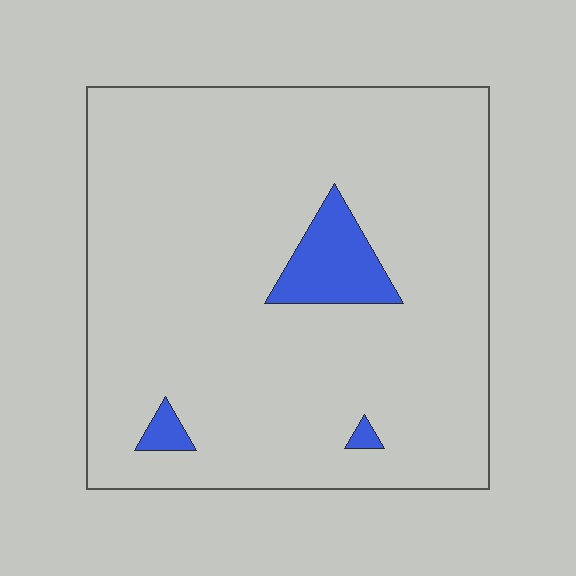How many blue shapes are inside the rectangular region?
3.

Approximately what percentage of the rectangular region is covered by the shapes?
Approximately 5%.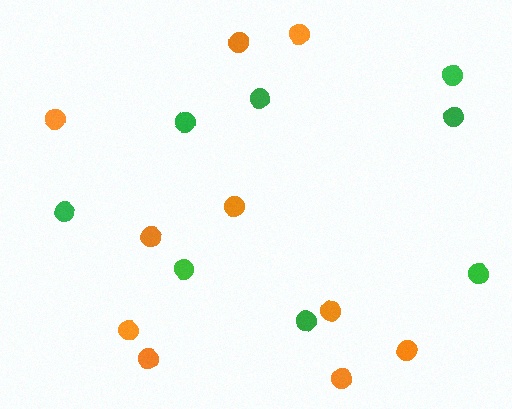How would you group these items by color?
There are 2 groups: one group of green circles (8) and one group of orange circles (10).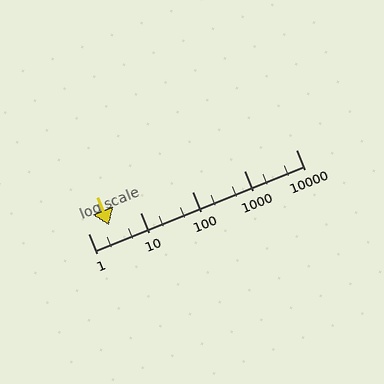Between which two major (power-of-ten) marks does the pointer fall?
The pointer is between 1 and 10.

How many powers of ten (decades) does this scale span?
The scale spans 4 decades, from 1 to 10000.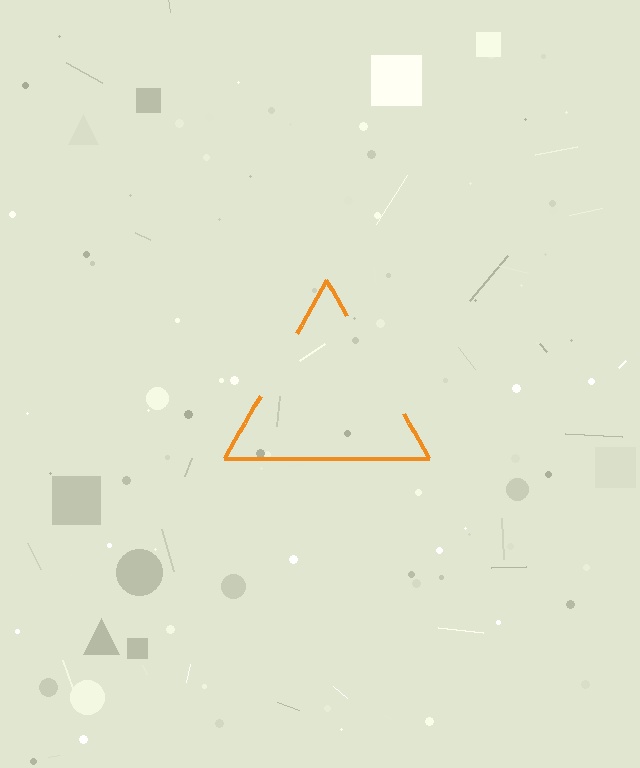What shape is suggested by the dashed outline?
The dashed outline suggests a triangle.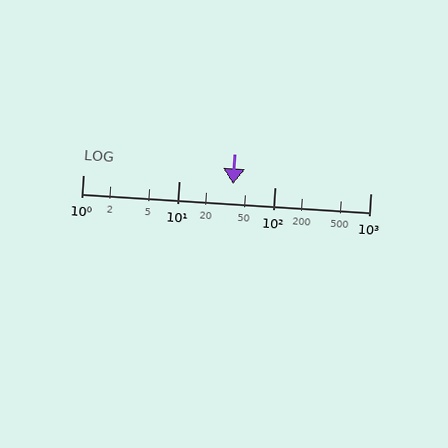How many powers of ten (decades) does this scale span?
The scale spans 3 decades, from 1 to 1000.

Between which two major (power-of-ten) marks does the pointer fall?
The pointer is between 10 and 100.